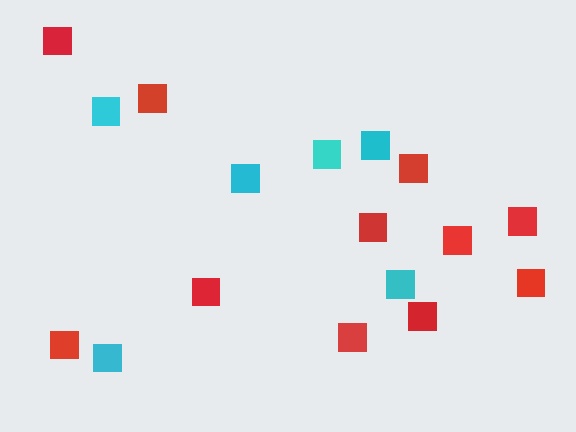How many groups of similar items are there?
There are 2 groups: one group of cyan squares (6) and one group of red squares (11).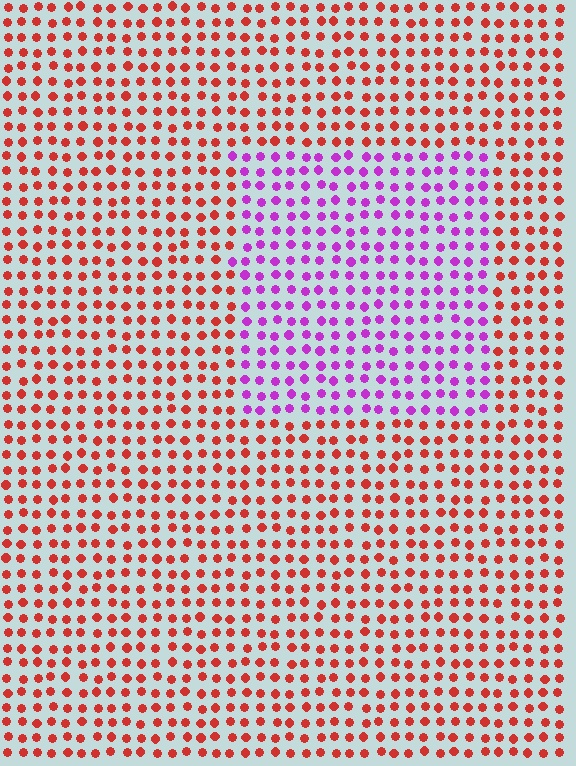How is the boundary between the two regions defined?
The boundary is defined purely by a slight shift in hue (about 66 degrees). Spacing, size, and orientation are identical on both sides.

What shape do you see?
I see a rectangle.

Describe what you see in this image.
The image is filled with small red elements in a uniform arrangement. A rectangle-shaped region is visible where the elements are tinted to a slightly different hue, forming a subtle color boundary.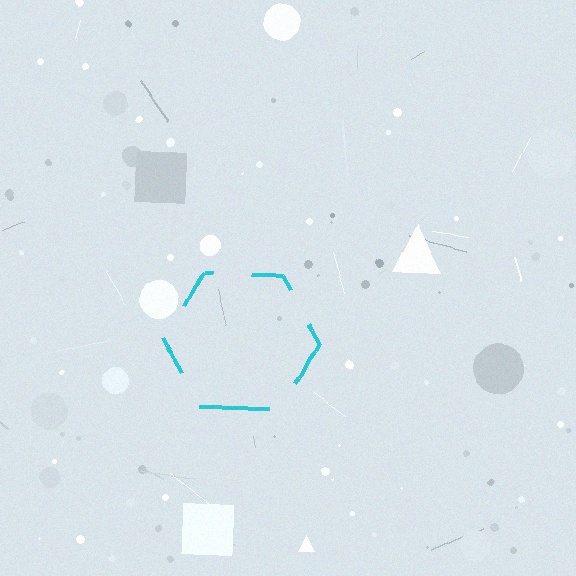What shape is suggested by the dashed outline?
The dashed outline suggests a hexagon.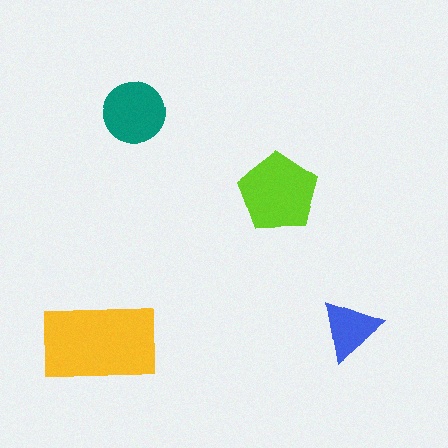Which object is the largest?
The yellow rectangle.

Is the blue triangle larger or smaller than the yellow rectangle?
Smaller.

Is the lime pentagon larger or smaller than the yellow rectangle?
Smaller.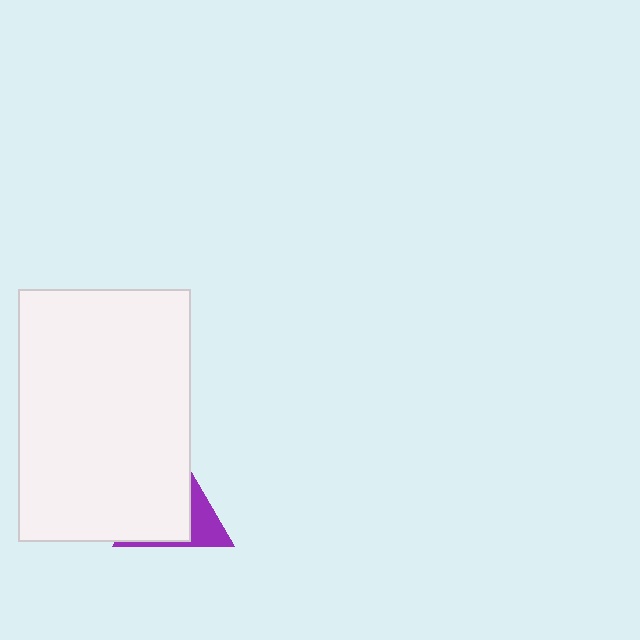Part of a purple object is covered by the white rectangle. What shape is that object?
It is a triangle.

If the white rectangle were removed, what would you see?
You would see the complete purple triangle.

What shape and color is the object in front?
The object in front is a white rectangle.